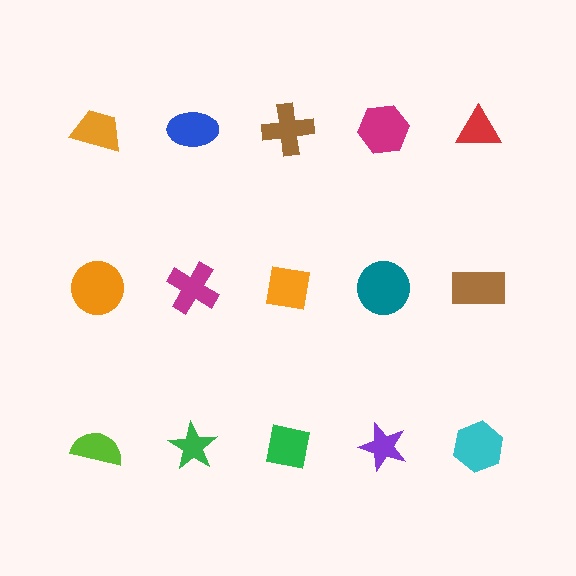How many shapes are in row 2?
5 shapes.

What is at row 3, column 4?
A purple star.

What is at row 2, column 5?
A brown rectangle.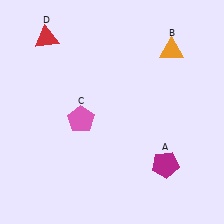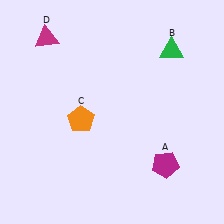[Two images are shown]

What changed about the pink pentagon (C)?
In Image 1, C is pink. In Image 2, it changed to orange.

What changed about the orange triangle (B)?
In Image 1, B is orange. In Image 2, it changed to green.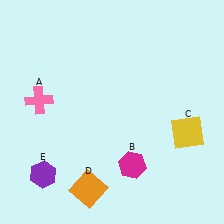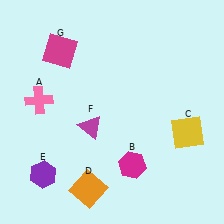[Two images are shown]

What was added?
A magenta triangle (F), a magenta square (G) were added in Image 2.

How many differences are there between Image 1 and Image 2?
There are 2 differences between the two images.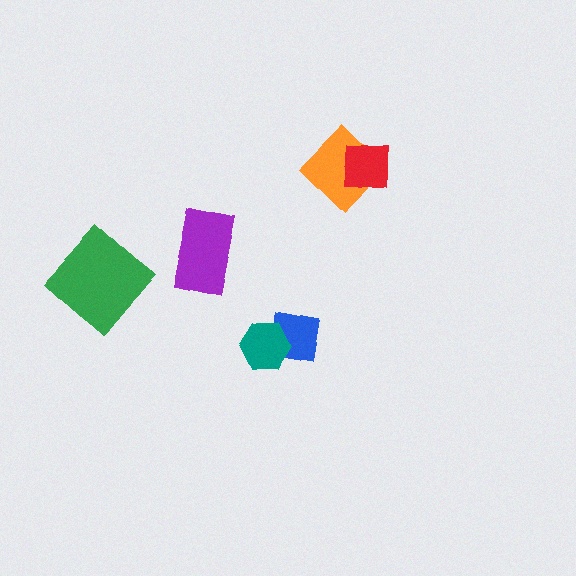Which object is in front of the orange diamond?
The red square is in front of the orange diamond.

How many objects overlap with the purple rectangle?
0 objects overlap with the purple rectangle.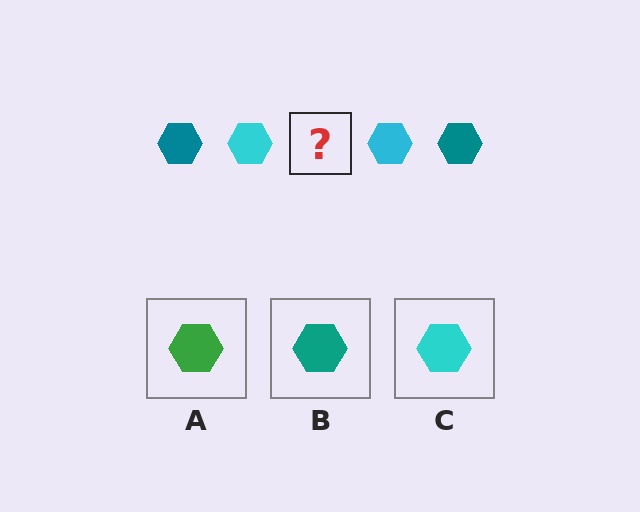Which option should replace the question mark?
Option B.